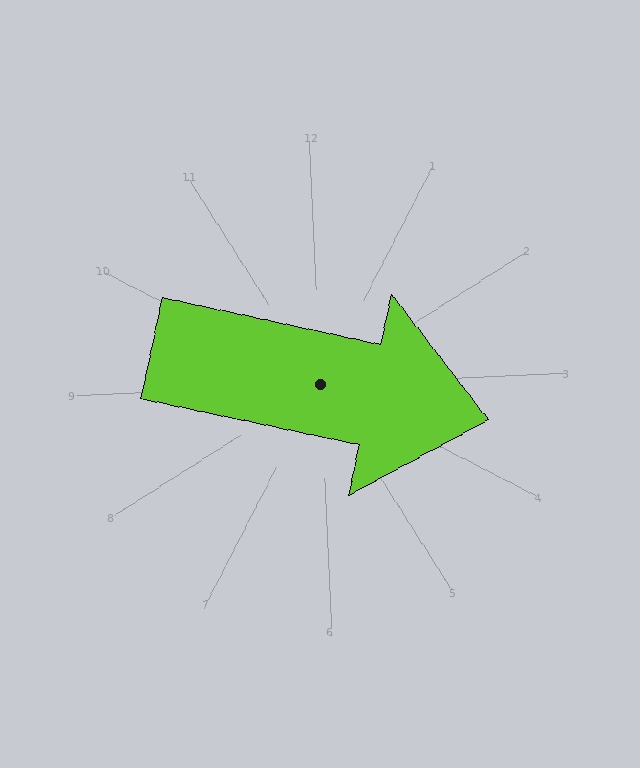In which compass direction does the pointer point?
East.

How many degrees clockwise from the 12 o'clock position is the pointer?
Approximately 105 degrees.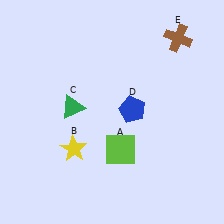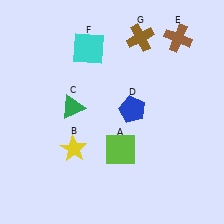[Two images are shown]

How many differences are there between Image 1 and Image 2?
There are 2 differences between the two images.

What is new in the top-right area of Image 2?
A brown cross (G) was added in the top-right area of Image 2.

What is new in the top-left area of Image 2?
A cyan square (F) was added in the top-left area of Image 2.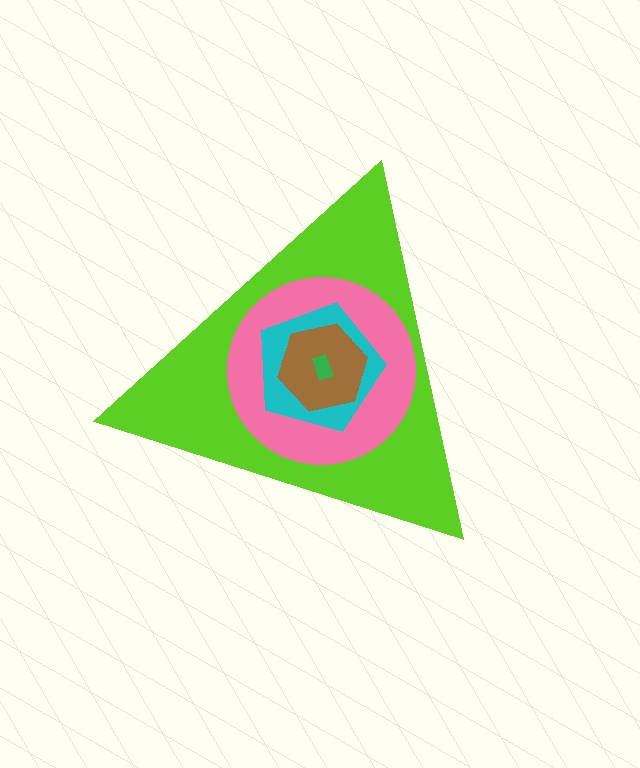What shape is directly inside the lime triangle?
The pink circle.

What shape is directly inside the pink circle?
The cyan pentagon.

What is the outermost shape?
The lime triangle.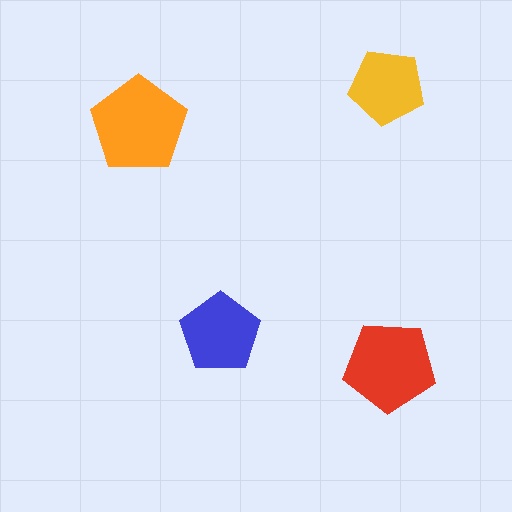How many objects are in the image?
There are 4 objects in the image.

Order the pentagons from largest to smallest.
the orange one, the red one, the blue one, the yellow one.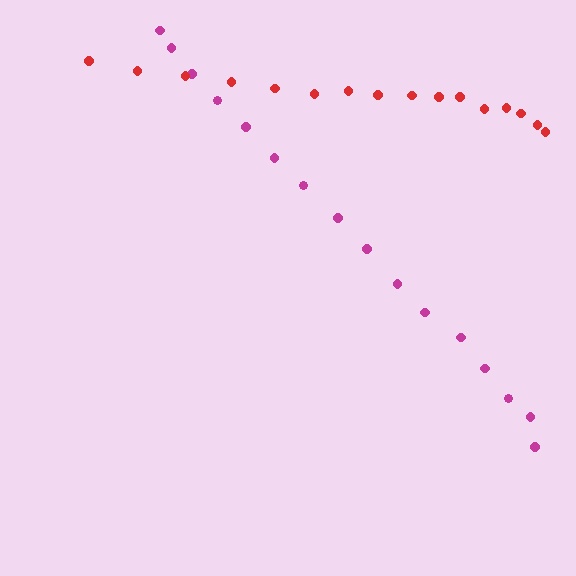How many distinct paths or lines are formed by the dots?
There are 2 distinct paths.